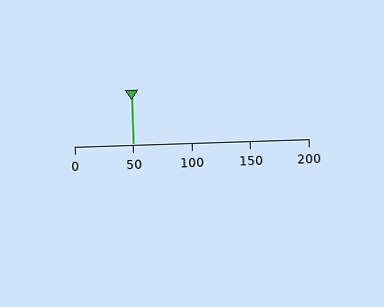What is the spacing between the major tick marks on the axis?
The major ticks are spaced 50 apart.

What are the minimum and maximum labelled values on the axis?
The axis runs from 0 to 200.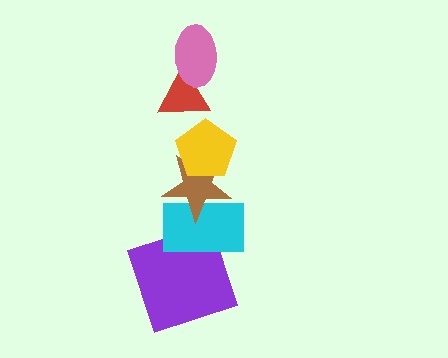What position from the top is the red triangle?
The red triangle is 2nd from the top.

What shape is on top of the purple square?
The cyan rectangle is on top of the purple square.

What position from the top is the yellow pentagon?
The yellow pentagon is 3rd from the top.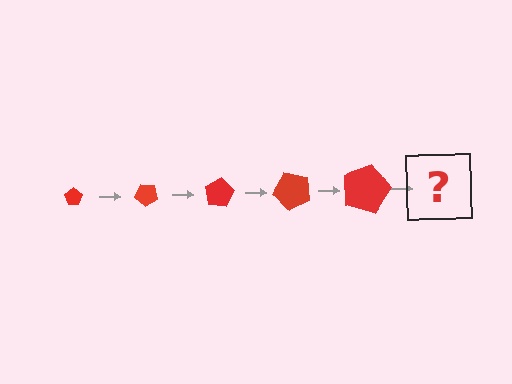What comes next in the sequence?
The next element should be a pentagon, larger than the previous one and rotated 200 degrees from the start.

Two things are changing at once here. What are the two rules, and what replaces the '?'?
The two rules are that the pentagon grows larger each step and it rotates 40 degrees each step. The '?' should be a pentagon, larger than the previous one and rotated 200 degrees from the start.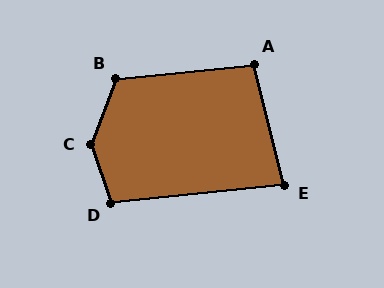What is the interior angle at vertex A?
Approximately 98 degrees (obtuse).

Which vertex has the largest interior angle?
C, at approximately 142 degrees.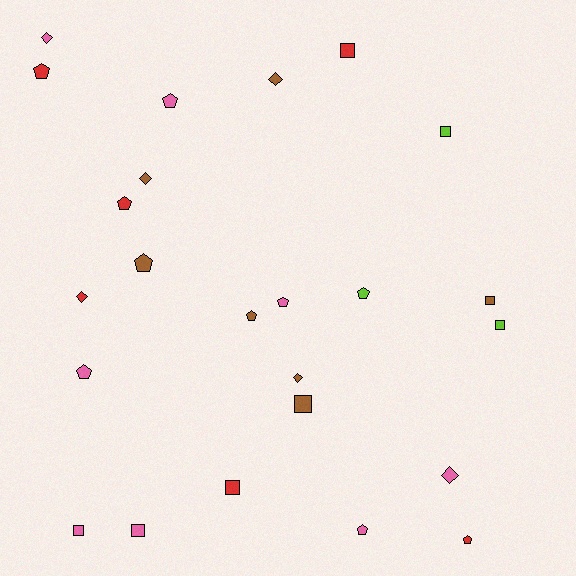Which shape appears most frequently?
Pentagon, with 10 objects.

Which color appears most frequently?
Pink, with 8 objects.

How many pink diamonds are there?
There are 2 pink diamonds.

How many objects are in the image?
There are 24 objects.